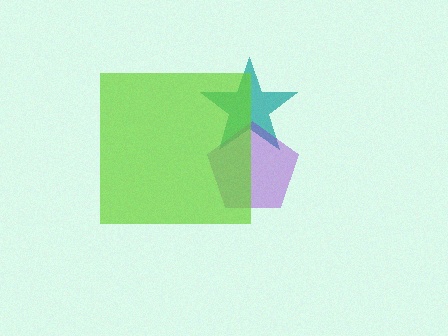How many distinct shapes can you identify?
There are 3 distinct shapes: a teal star, a purple pentagon, a lime square.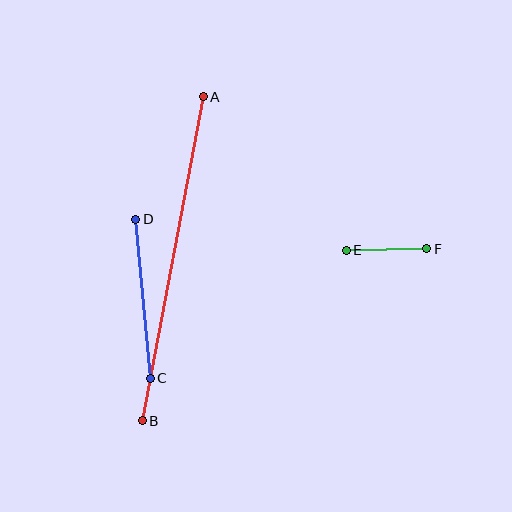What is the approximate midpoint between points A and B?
The midpoint is at approximately (173, 259) pixels.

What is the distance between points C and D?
The distance is approximately 160 pixels.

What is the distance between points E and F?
The distance is approximately 81 pixels.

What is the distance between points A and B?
The distance is approximately 329 pixels.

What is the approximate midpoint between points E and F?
The midpoint is at approximately (386, 249) pixels.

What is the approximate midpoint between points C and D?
The midpoint is at approximately (143, 299) pixels.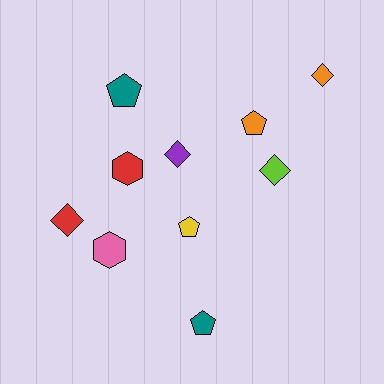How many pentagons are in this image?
There are 4 pentagons.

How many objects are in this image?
There are 10 objects.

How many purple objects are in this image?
There is 1 purple object.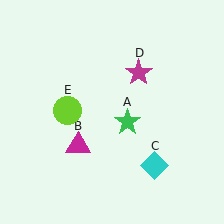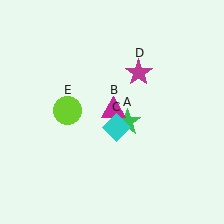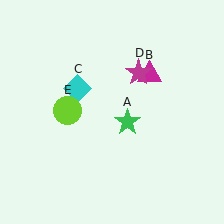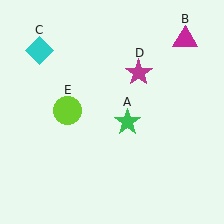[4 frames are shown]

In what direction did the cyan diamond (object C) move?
The cyan diamond (object C) moved up and to the left.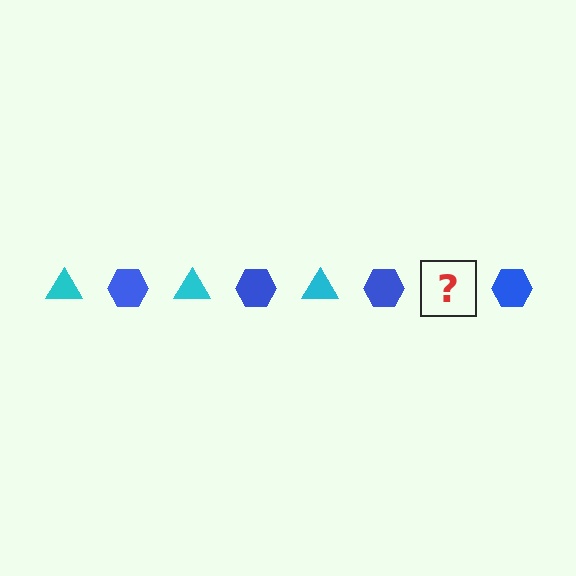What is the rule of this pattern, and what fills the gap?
The rule is that the pattern alternates between cyan triangle and blue hexagon. The gap should be filled with a cyan triangle.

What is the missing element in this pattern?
The missing element is a cyan triangle.